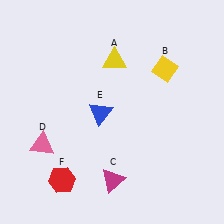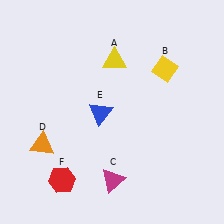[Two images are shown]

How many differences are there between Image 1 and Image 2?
There is 1 difference between the two images.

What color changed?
The triangle (D) changed from pink in Image 1 to orange in Image 2.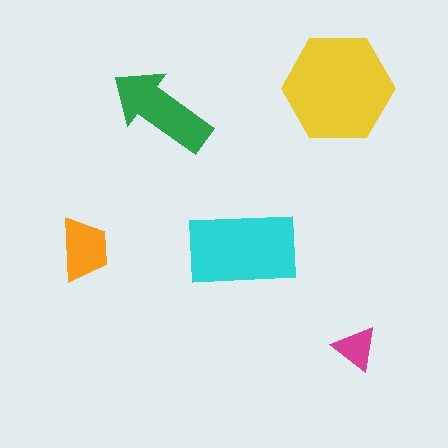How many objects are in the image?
There are 5 objects in the image.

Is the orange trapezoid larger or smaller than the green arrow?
Smaller.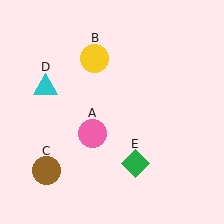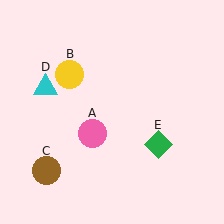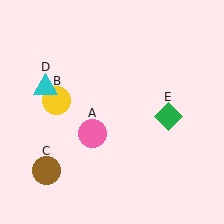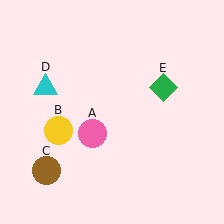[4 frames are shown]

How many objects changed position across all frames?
2 objects changed position: yellow circle (object B), green diamond (object E).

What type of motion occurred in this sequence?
The yellow circle (object B), green diamond (object E) rotated counterclockwise around the center of the scene.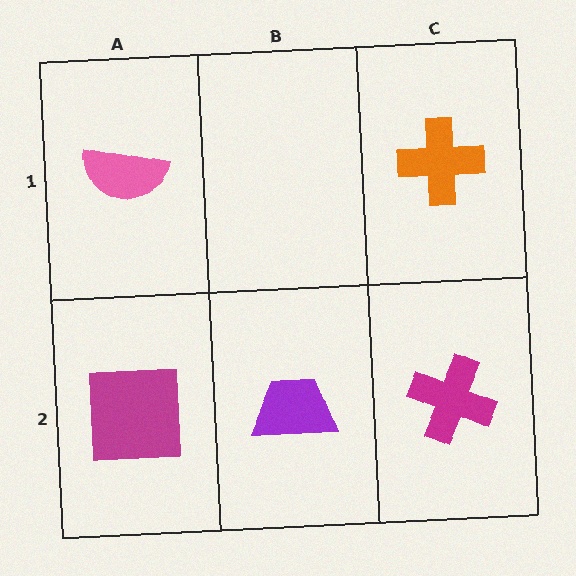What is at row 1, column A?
A pink semicircle.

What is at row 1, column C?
An orange cross.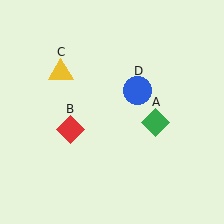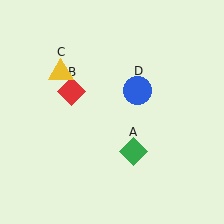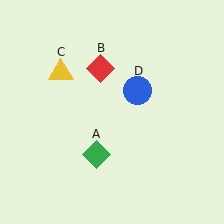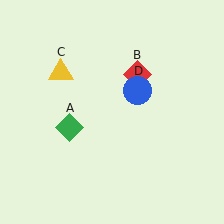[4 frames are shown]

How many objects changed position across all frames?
2 objects changed position: green diamond (object A), red diamond (object B).